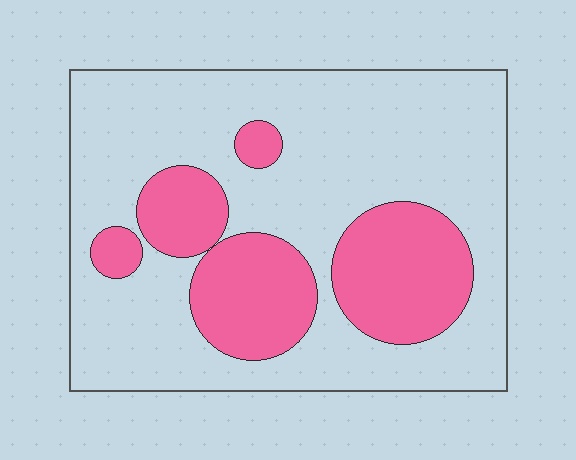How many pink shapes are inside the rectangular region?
5.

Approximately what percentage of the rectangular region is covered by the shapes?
Approximately 30%.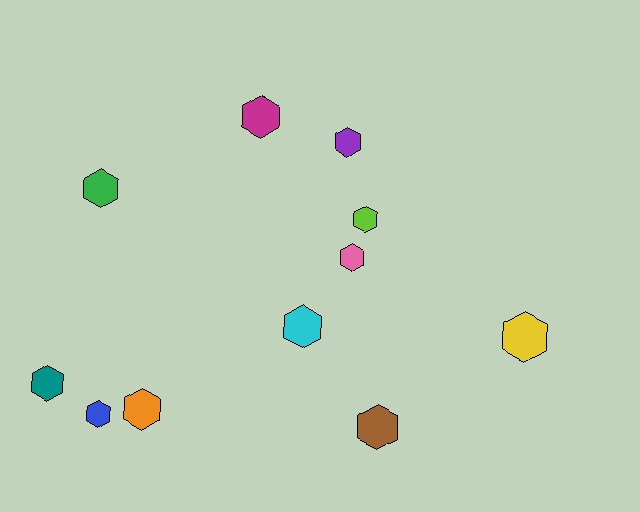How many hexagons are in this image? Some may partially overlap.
There are 11 hexagons.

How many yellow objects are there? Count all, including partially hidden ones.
There is 1 yellow object.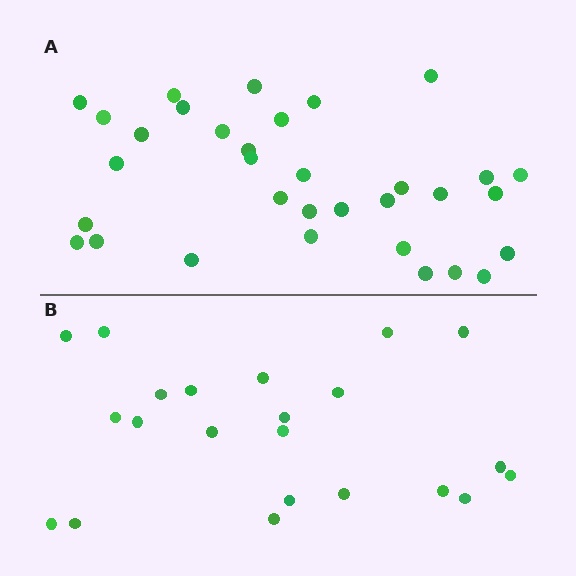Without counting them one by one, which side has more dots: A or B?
Region A (the top region) has more dots.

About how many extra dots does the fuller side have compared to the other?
Region A has roughly 12 or so more dots than region B.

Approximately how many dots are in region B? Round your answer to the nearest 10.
About 20 dots. (The exact count is 22, which rounds to 20.)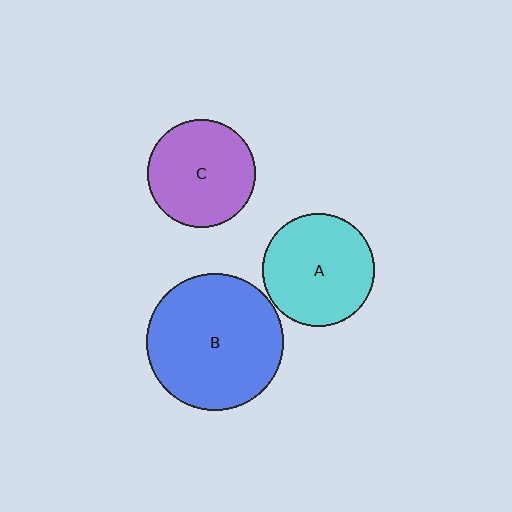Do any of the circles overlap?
No, none of the circles overlap.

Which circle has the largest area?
Circle B (blue).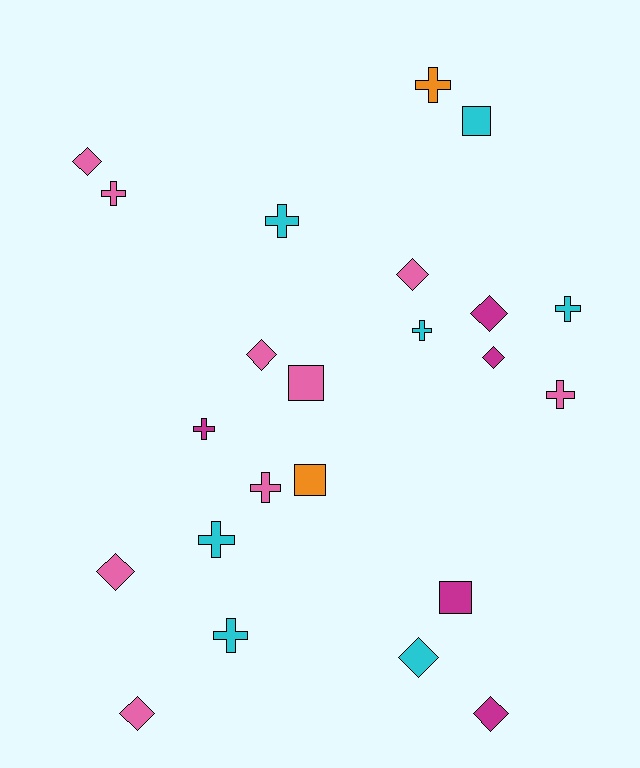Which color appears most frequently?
Pink, with 9 objects.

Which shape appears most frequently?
Cross, with 10 objects.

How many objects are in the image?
There are 23 objects.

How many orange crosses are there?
There is 1 orange cross.